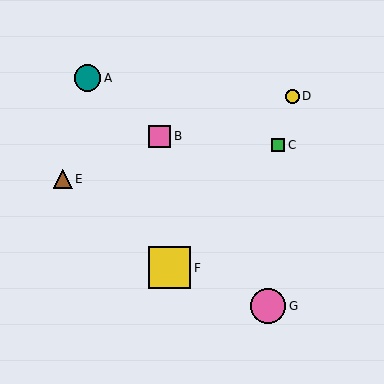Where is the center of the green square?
The center of the green square is at (278, 145).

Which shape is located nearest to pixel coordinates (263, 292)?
The pink circle (labeled G) at (268, 306) is nearest to that location.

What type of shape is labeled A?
Shape A is a teal circle.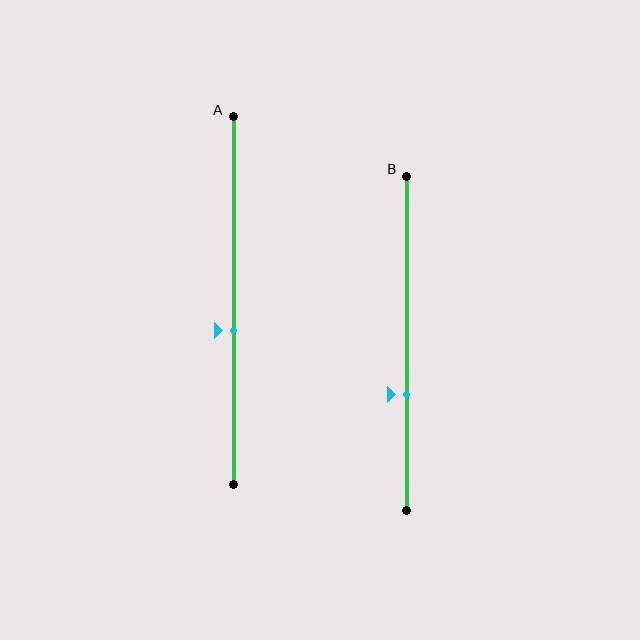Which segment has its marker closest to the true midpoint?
Segment A has its marker closest to the true midpoint.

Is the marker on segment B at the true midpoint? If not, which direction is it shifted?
No, the marker on segment B is shifted downward by about 15% of the segment length.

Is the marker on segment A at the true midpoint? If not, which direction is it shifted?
No, the marker on segment A is shifted downward by about 8% of the segment length.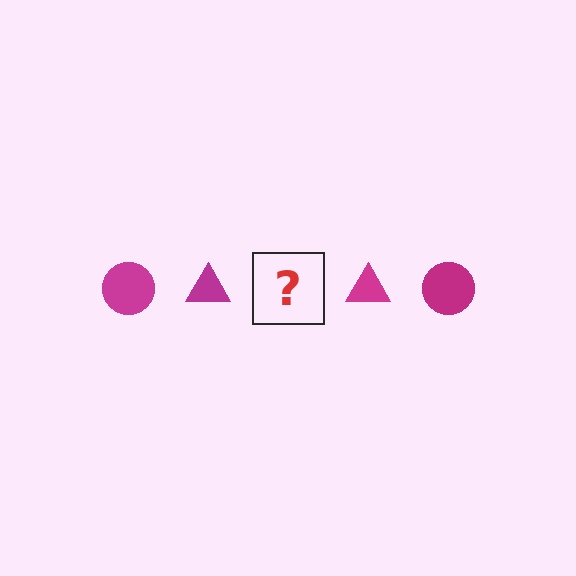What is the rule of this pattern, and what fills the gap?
The rule is that the pattern cycles through circle, triangle shapes in magenta. The gap should be filled with a magenta circle.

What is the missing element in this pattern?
The missing element is a magenta circle.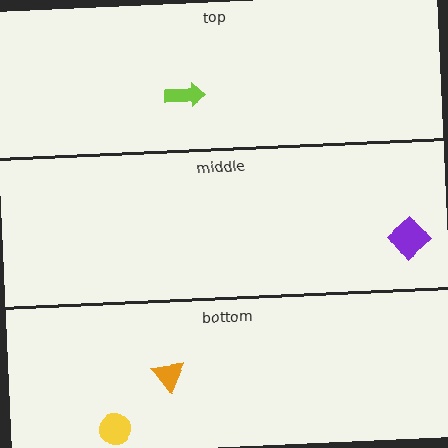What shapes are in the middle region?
The purple diamond.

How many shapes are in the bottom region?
2.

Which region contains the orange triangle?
The bottom region.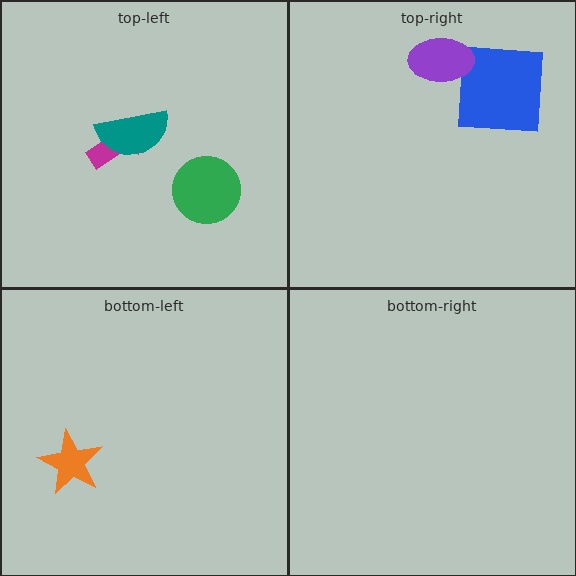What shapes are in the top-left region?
The magenta arrow, the green circle, the teal semicircle.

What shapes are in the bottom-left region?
The orange star.